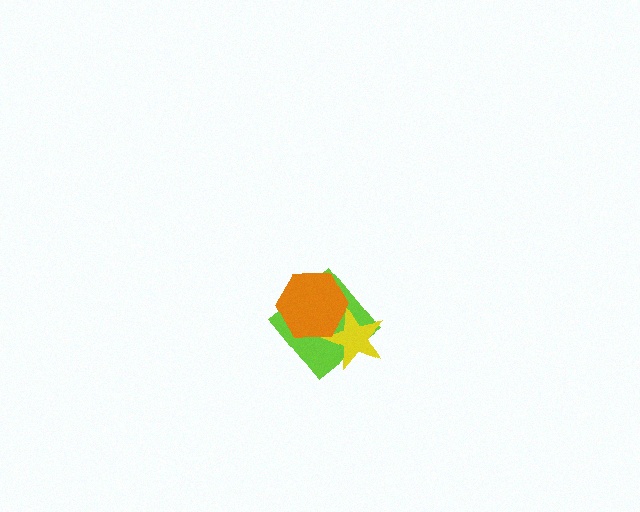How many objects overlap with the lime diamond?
2 objects overlap with the lime diamond.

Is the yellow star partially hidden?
Yes, it is partially covered by another shape.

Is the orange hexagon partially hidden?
No, no other shape covers it.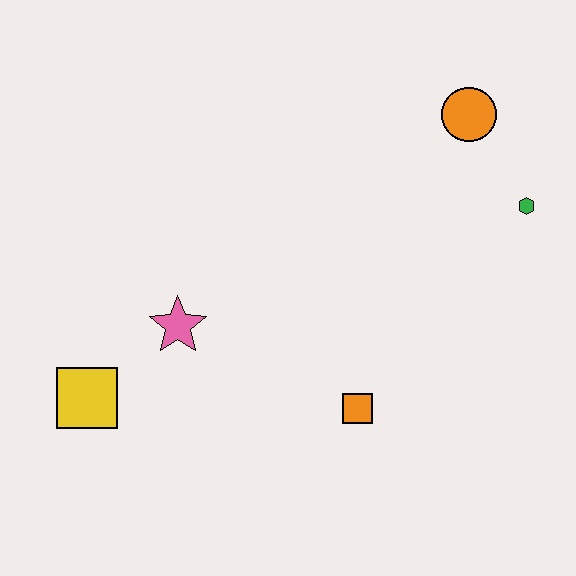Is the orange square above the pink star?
No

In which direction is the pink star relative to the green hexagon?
The pink star is to the left of the green hexagon.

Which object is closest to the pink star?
The yellow square is closest to the pink star.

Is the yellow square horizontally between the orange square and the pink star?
No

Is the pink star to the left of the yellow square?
No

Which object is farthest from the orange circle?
The yellow square is farthest from the orange circle.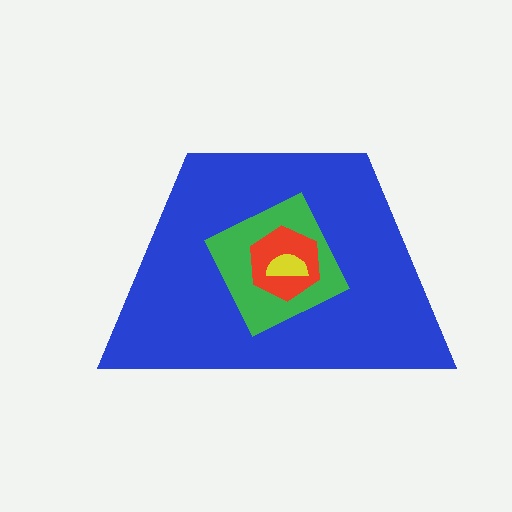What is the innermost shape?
The yellow semicircle.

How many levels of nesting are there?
4.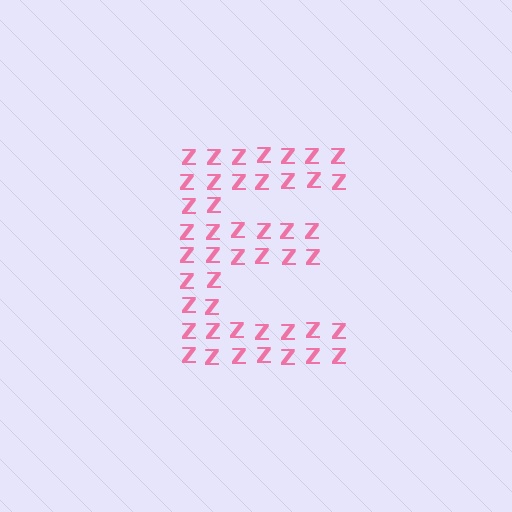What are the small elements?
The small elements are letter Z's.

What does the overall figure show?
The overall figure shows the letter E.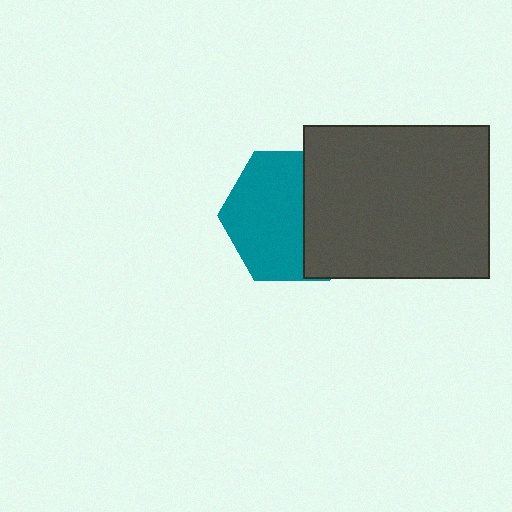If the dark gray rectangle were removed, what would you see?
You would see the complete teal hexagon.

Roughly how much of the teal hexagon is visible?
About half of it is visible (roughly 61%).